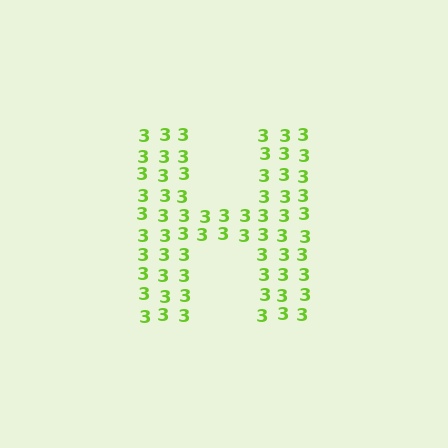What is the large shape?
The large shape is the letter H.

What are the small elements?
The small elements are digit 3's.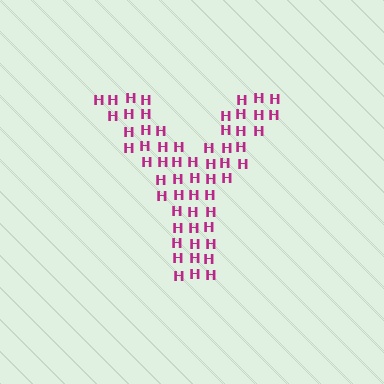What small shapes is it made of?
It is made of small letter H's.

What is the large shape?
The large shape is the letter Y.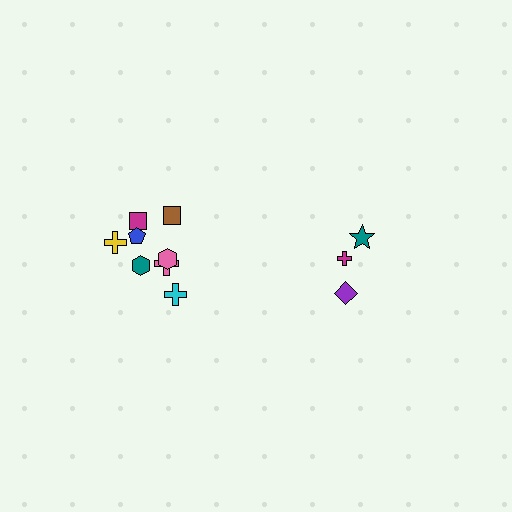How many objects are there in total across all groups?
There are 11 objects.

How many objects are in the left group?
There are 8 objects.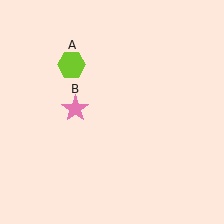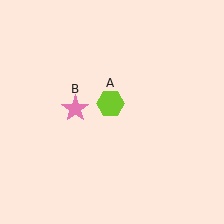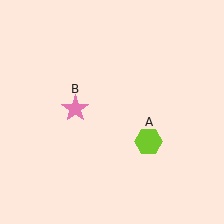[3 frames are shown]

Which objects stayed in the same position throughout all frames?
Pink star (object B) remained stationary.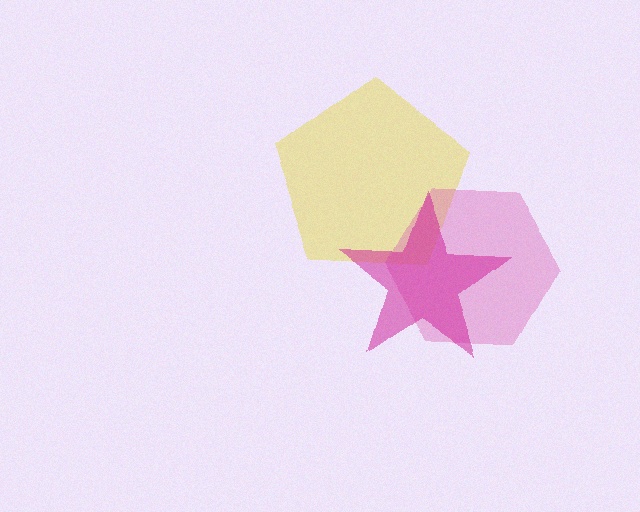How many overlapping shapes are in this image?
There are 3 overlapping shapes in the image.